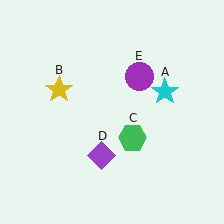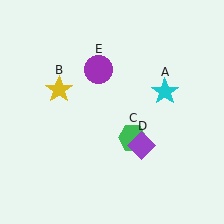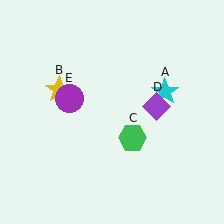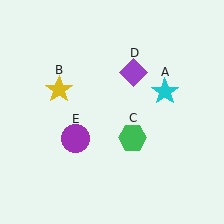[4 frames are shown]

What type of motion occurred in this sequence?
The purple diamond (object D), purple circle (object E) rotated counterclockwise around the center of the scene.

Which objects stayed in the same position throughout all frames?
Cyan star (object A) and yellow star (object B) and green hexagon (object C) remained stationary.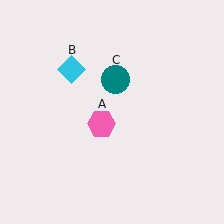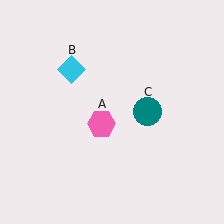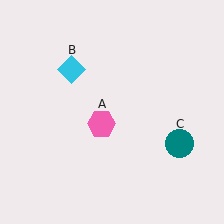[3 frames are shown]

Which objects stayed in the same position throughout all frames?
Pink hexagon (object A) and cyan diamond (object B) remained stationary.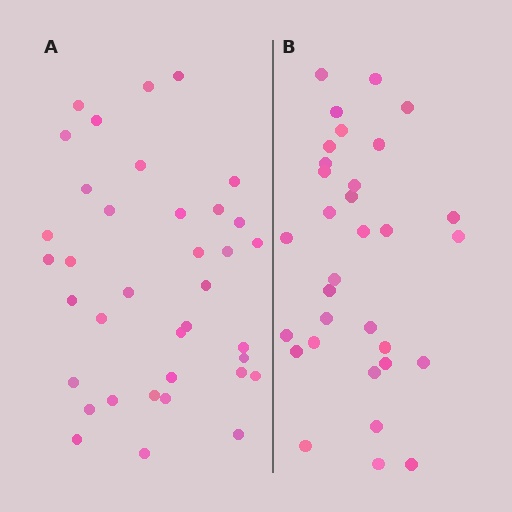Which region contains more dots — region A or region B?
Region A (the left region) has more dots.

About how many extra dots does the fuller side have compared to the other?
Region A has about 5 more dots than region B.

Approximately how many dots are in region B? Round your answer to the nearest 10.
About 30 dots. (The exact count is 32, which rounds to 30.)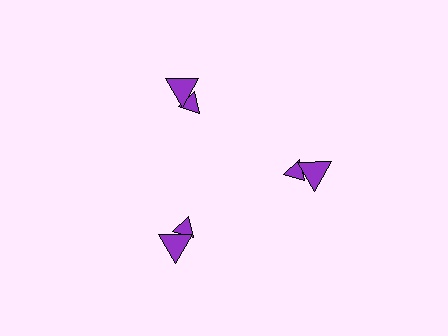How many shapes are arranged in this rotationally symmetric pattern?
There are 6 shapes, arranged in 3 groups of 2.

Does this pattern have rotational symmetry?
Yes, this pattern has 3-fold rotational symmetry. It looks the same after rotating 120 degrees around the center.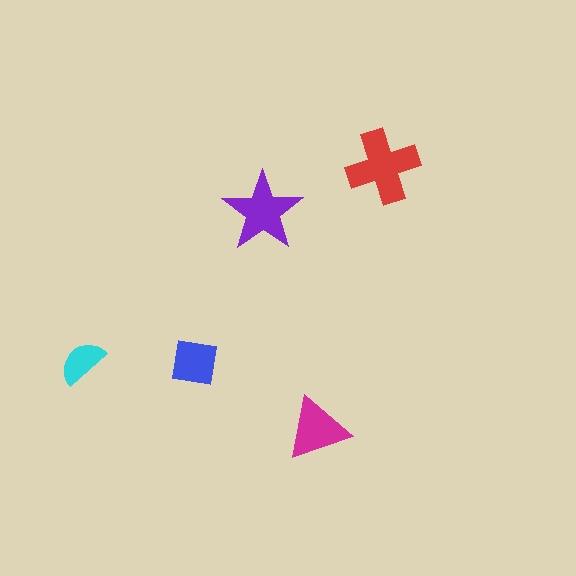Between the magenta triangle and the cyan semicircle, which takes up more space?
The magenta triangle.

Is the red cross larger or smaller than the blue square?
Larger.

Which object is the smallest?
The cyan semicircle.